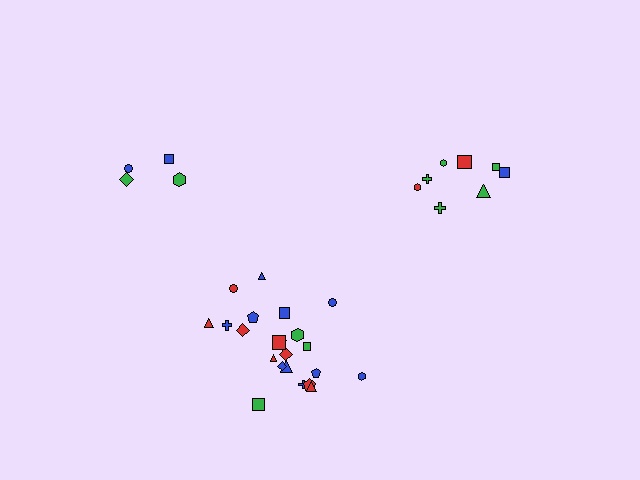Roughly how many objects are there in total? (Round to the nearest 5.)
Roughly 35 objects in total.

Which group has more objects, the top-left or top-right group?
The top-right group.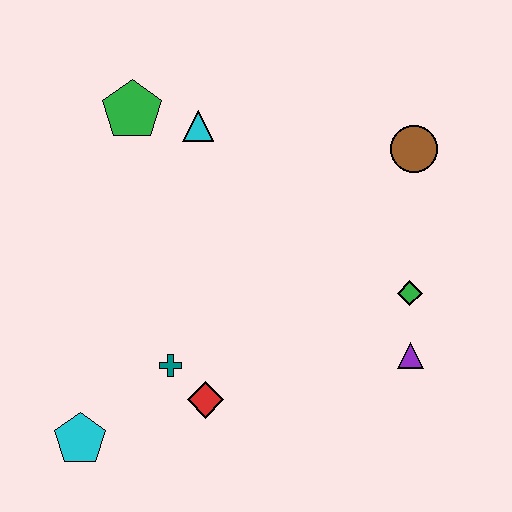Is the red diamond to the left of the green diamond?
Yes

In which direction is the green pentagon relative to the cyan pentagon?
The green pentagon is above the cyan pentagon.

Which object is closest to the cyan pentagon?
The teal cross is closest to the cyan pentagon.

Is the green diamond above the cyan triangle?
No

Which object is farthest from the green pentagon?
The purple triangle is farthest from the green pentagon.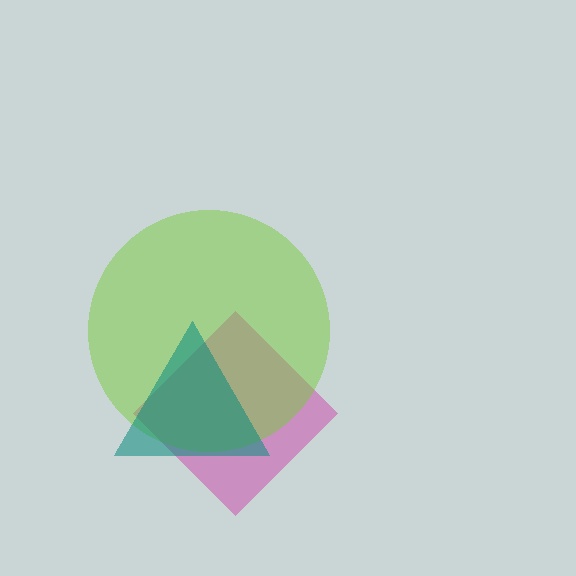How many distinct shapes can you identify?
There are 3 distinct shapes: a magenta diamond, a lime circle, a teal triangle.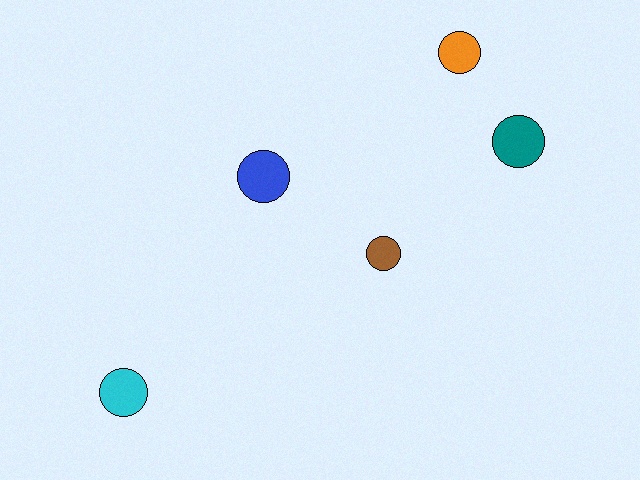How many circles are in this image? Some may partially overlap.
There are 5 circles.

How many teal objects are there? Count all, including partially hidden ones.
There is 1 teal object.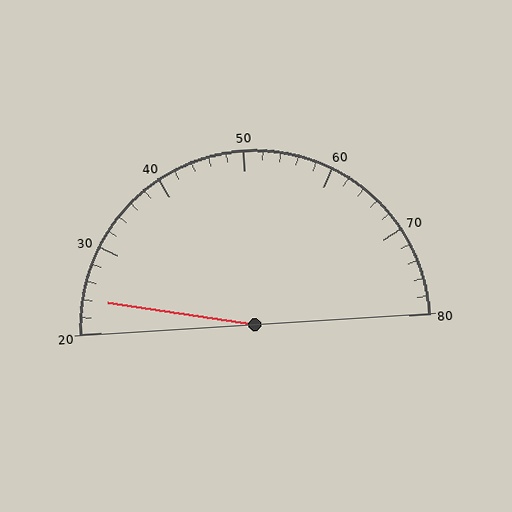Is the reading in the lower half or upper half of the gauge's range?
The reading is in the lower half of the range (20 to 80).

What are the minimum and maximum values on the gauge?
The gauge ranges from 20 to 80.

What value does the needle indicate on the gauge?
The needle indicates approximately 24.